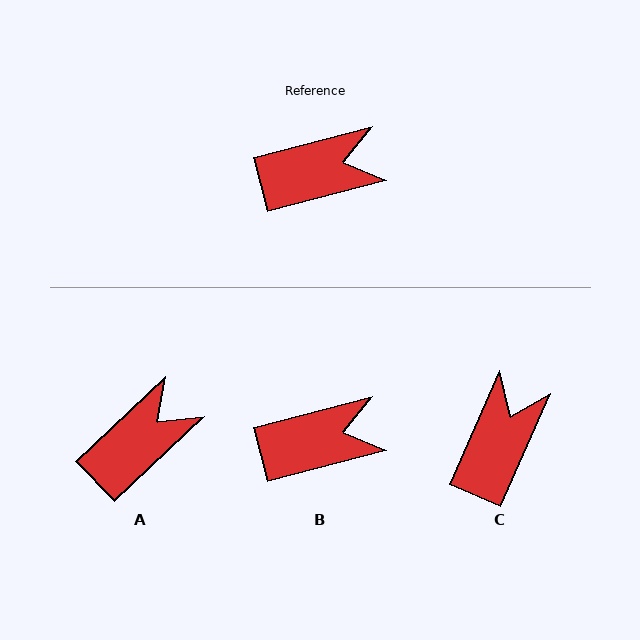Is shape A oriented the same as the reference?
No, it is off by about 29 degrees.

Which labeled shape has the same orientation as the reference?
B.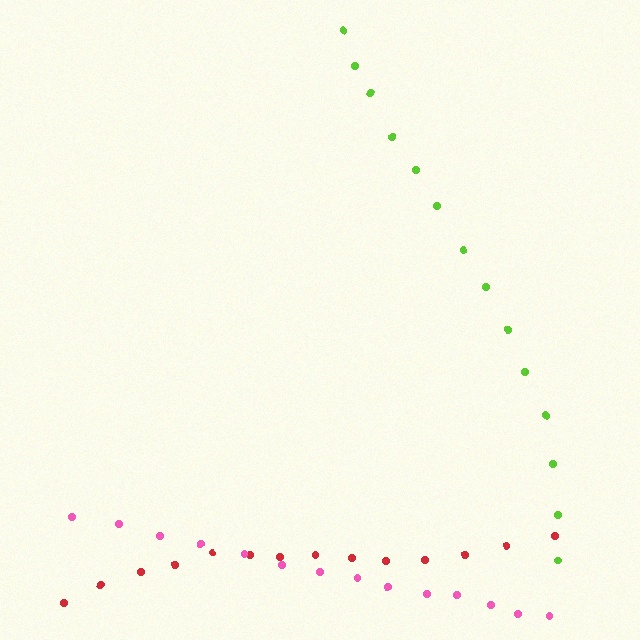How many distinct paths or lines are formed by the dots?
There are 3 distinct paths.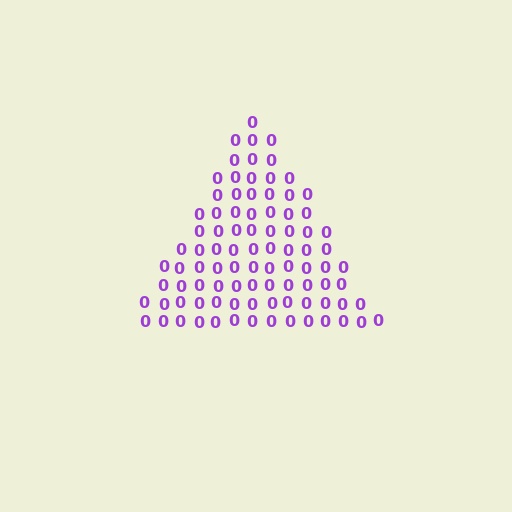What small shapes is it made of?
It is made of small digit 0's.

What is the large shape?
The large shape is a triangle.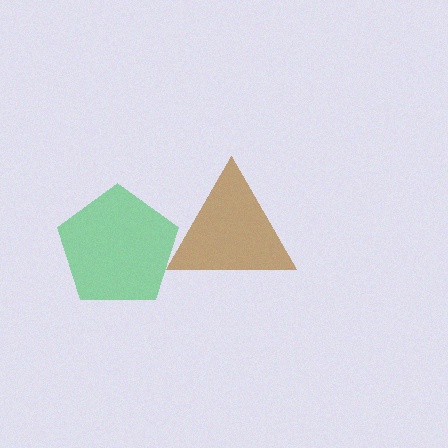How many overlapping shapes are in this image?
There are 2 overlapping shapes in the image.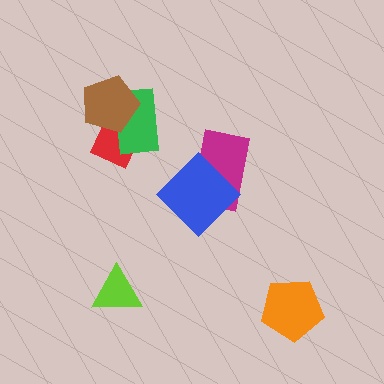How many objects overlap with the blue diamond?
1 object overlaps with the blue diamond.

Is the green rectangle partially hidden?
Yes, it is partially covered by another shape.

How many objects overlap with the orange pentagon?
0 objects overlap with the orange pentagon.